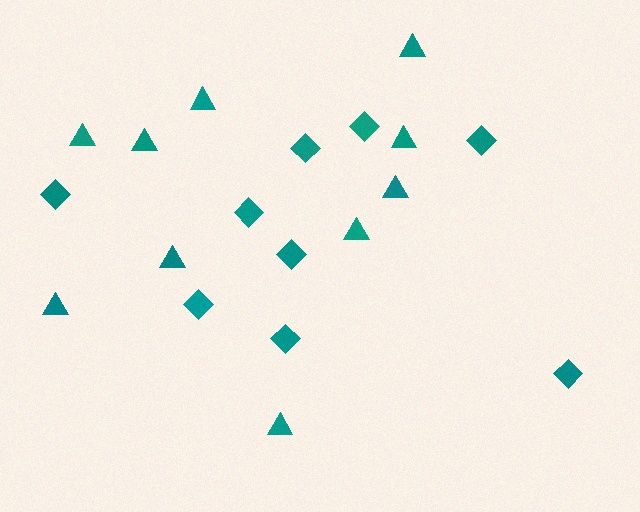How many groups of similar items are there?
There are 2 groups: one group of triangles (10) and one group of diamonds (9).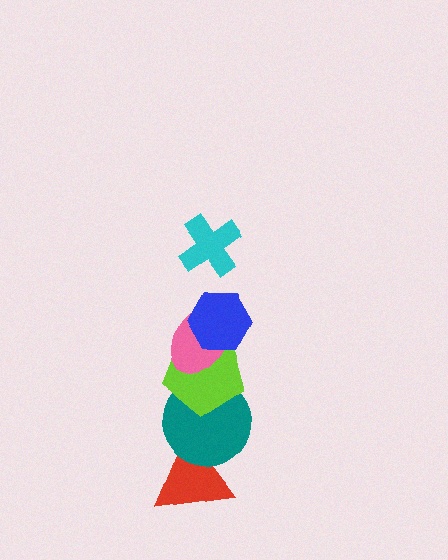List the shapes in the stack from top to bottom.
From top to bottom: the cyan cross, the blue hexagon, the pink ellipse, the lime pentagon, the teal circle, the red triangle.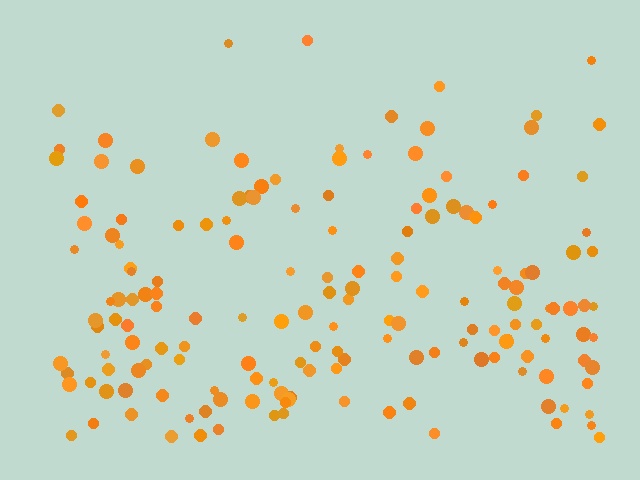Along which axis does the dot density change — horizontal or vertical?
Vertical.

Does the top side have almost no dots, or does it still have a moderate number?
Still a moderate number, just noticeably fewer than the bottom.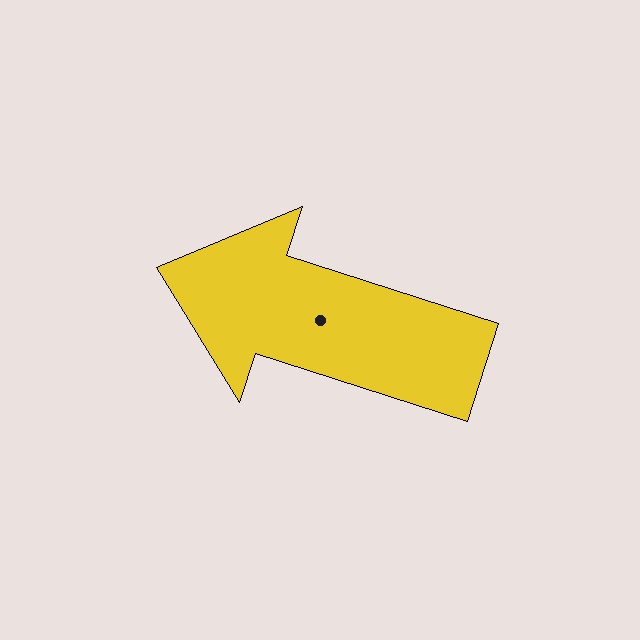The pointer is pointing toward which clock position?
Roughly 10 o'clock.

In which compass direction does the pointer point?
West.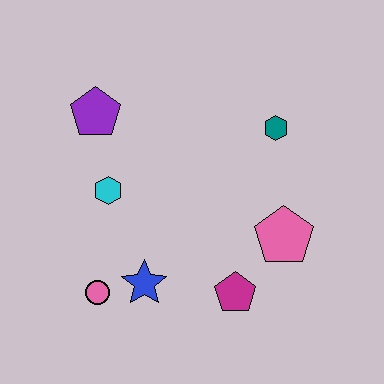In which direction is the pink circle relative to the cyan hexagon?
The pink circle is below the cyan hexagon.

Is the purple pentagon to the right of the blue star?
No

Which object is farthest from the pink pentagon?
The purple pentagon is farthest from the pink pentagon.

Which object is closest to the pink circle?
The blue star is closest to the pink circle.